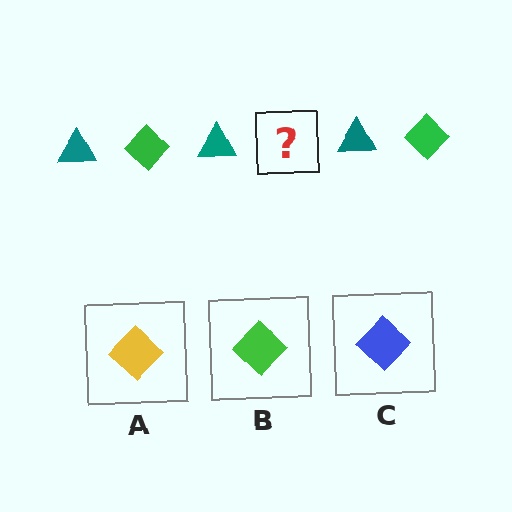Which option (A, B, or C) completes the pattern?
B.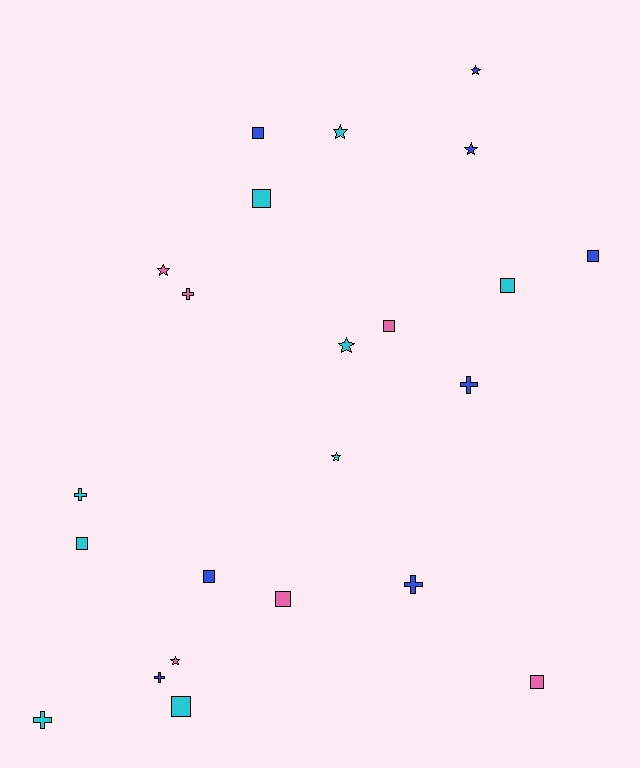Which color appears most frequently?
Cyan, with 9 objects.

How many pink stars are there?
There are 2 pink stars.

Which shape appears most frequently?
Square, with 10 objects.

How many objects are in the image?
There are 23 objects.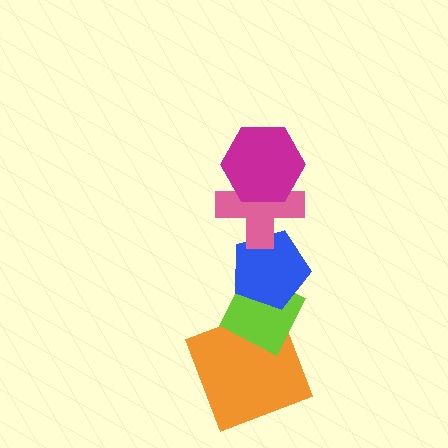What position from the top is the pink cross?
The pink cross is 2nd from the top.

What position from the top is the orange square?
The orange square is 5th from the top.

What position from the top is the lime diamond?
The lime diamond is 4th from the top.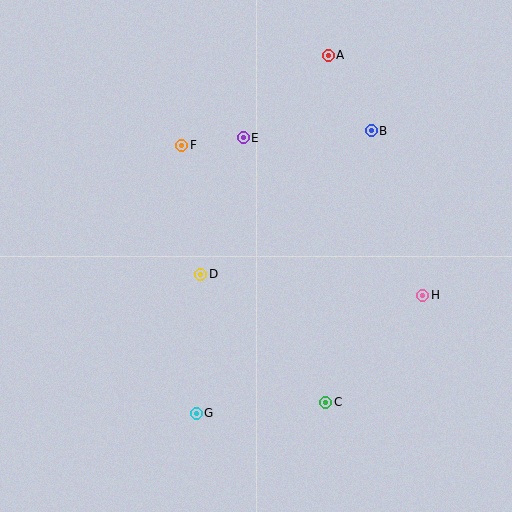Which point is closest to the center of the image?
Point D at (200, 274) is closest to the center.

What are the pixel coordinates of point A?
Point A is at (328, 55).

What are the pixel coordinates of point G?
Point G is at (196, 413).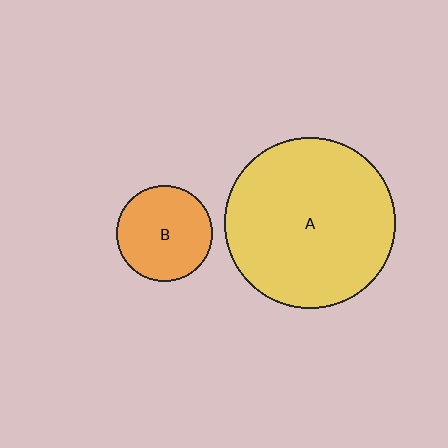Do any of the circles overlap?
No, none of the circles overlap.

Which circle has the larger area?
Circle A (yellow).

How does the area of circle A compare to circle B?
Approximately 3.1 times.